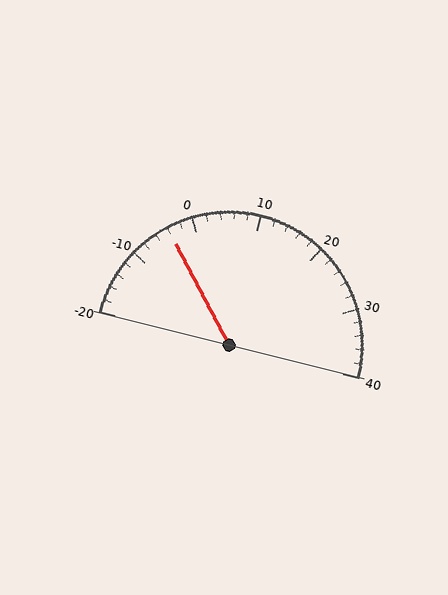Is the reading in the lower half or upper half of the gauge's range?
The reading is in the lower half of the range (-20 to 40).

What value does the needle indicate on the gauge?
The needle indicates approximately -4.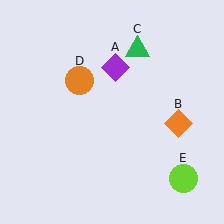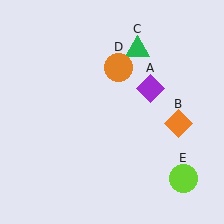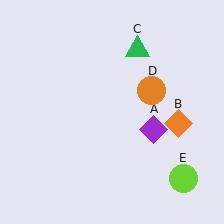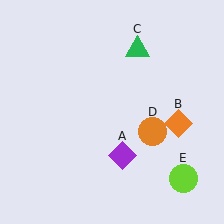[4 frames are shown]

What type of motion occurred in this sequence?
The purple diamond (object A), orange circle (object D) rotated clockwise around the center of the scene.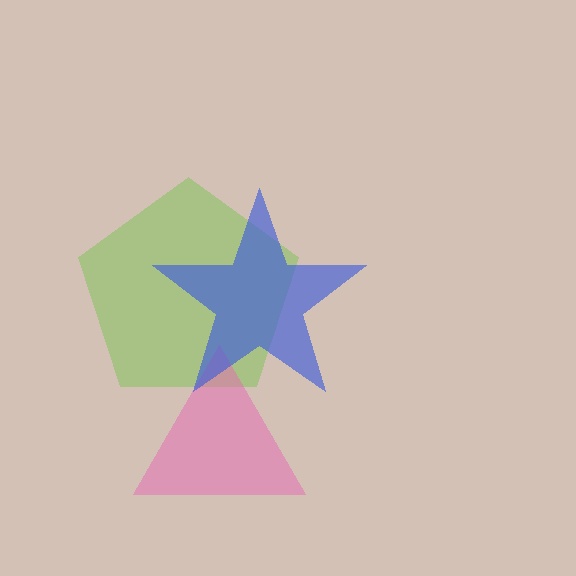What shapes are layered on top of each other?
The layered shapes are: a lime pentagon, a pink triangle, a blue star.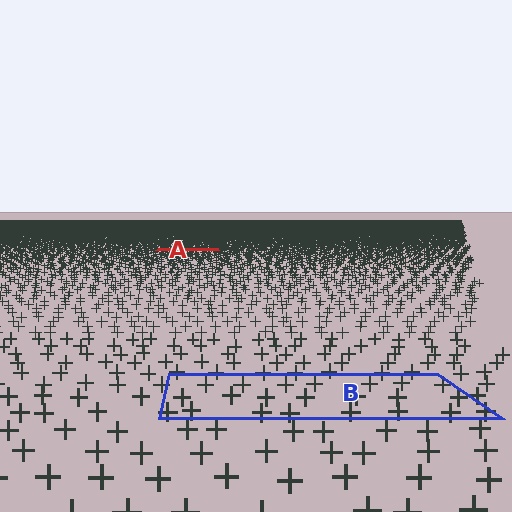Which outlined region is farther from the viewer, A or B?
Region A is farther from the viewer — the texture elements inside it appear smaller and more densely packed.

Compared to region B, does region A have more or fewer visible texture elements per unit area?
Region A has more texture elements per unit area — they are packed more densely because it is farther away.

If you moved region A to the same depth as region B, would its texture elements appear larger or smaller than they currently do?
They would appear larger. At a closer depth, the same texture elements are projected at a bigger on-screen size.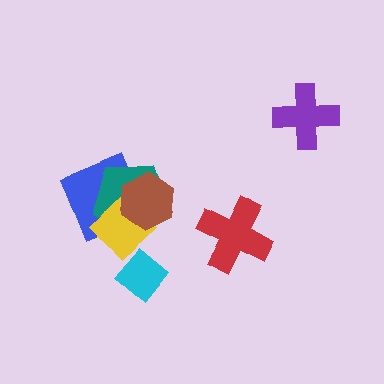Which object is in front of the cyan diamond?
The yellow diamond is in front of the cyan diamond.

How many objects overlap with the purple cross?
0 objects overlap with the purple cross.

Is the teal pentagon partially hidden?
Yes, it is partially covered by another shape.